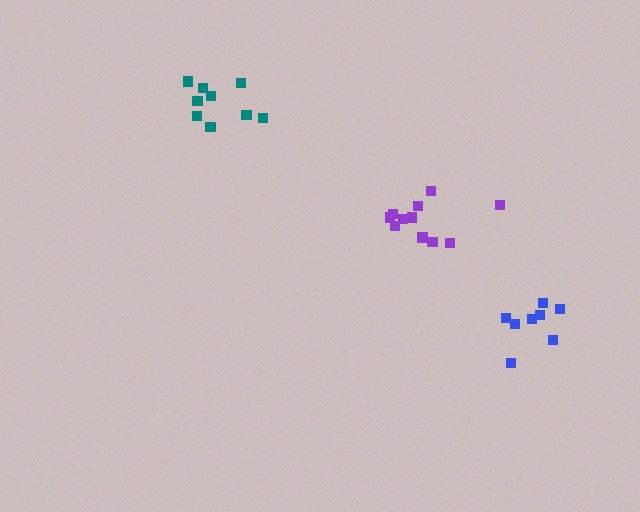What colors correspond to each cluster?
The clusters are colored: blue, purple, teal.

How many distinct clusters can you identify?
There are 3 distinct clusters.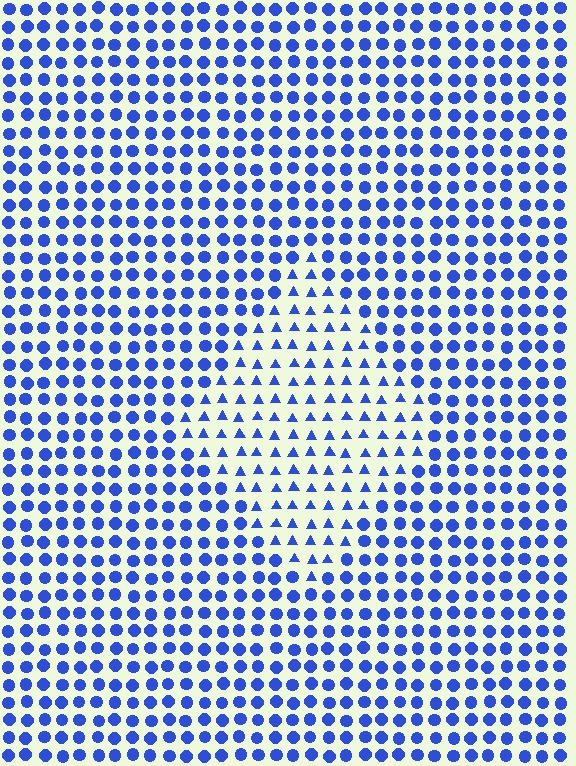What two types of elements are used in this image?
The image uses triangles inside the diamond region and circles outside it.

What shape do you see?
I see a diamond.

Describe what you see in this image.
The image is filled with small blue elements arranged in a uniform grid. A diamond-shaped region contains triangles, while the surrounding area contains circles. The boundary is defined purely by the change in element shape.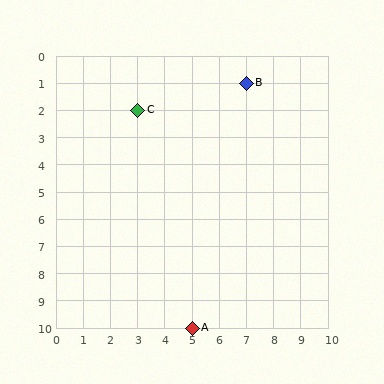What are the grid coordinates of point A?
Point A is at grid coordinates (5, 10).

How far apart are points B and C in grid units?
Points B and C are 4 columns and 1 row apart (about 4.1 grid units diagonally).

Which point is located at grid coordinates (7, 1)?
Point B is at (7, 1).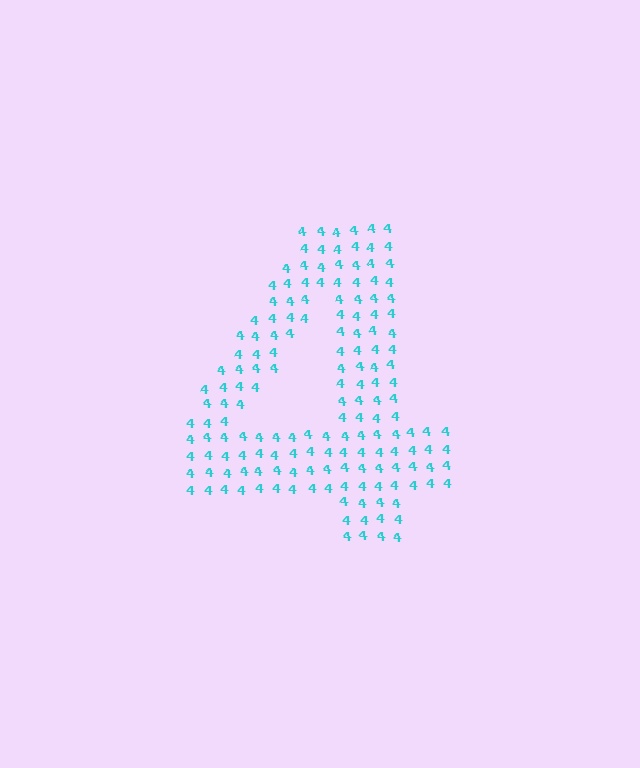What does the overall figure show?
The overall figure shows the digit 4.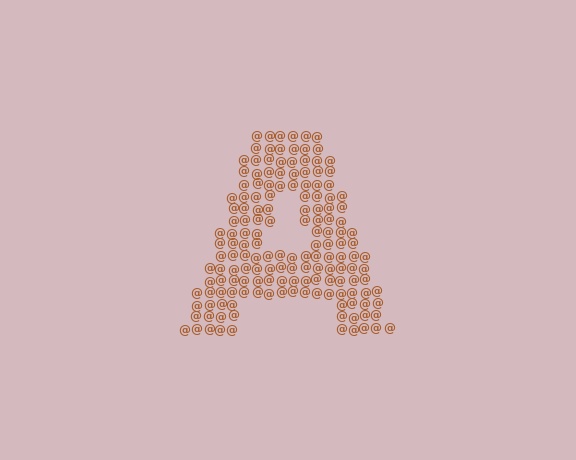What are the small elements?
The small elements are at signs.